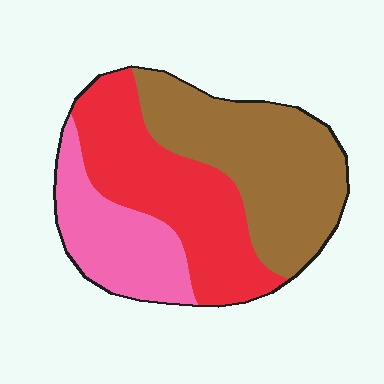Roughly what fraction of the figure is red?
Red takes up between a quarter and a half of the figure.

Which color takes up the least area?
Pink, at roughly 25%.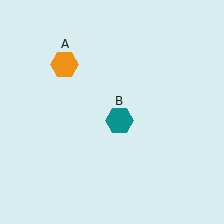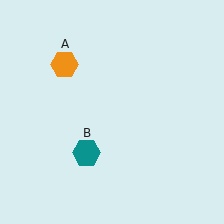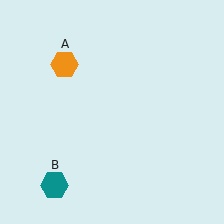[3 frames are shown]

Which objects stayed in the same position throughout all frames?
Orange hexagon (object A) remained stationary.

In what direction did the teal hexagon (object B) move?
The teal hexagon (object B) moved down and to the left.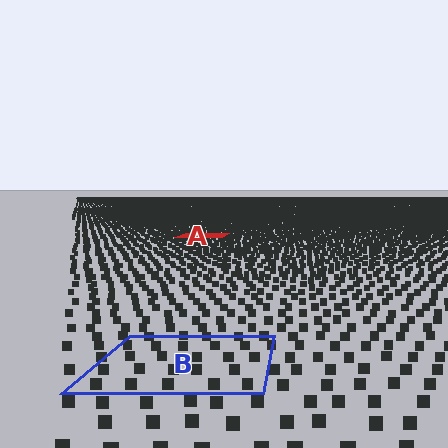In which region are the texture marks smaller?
The texture marks are smaller in region A, because it is farther away.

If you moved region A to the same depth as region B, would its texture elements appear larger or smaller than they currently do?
They would appear larger. At a closer depth, the same texture elements are projected at a bigger on-screen size.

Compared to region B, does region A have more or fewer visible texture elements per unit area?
Region A has more texture elements per unit area — they are packed more densely because it is farther away.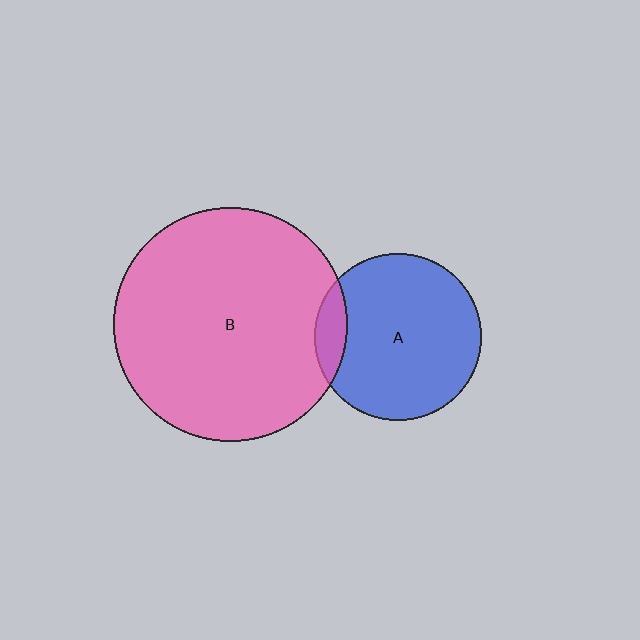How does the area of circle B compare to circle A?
Approximately 2.0 times.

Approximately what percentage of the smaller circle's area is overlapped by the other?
Approximately 10%.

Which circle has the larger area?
Circle B (pink).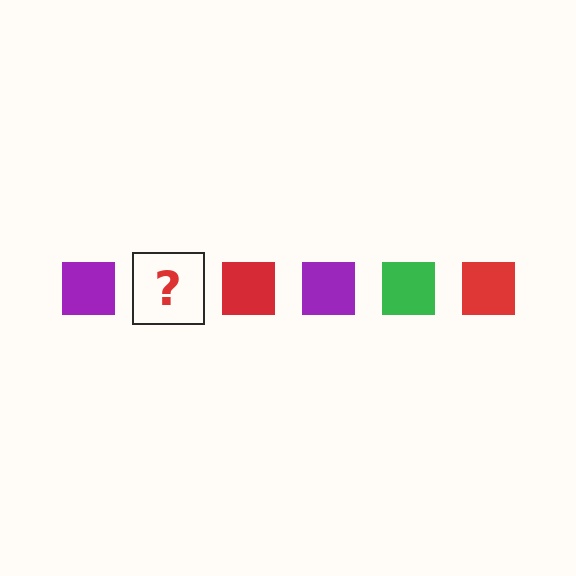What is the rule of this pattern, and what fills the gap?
The rule is that the pattern cycles through purple, green, red squares. The gap should be filled with a green square.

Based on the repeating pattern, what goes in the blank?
The blank should be a green square.